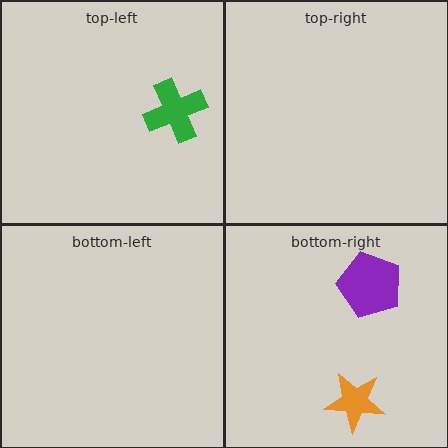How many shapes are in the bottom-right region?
2.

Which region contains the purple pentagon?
The bottom-right region.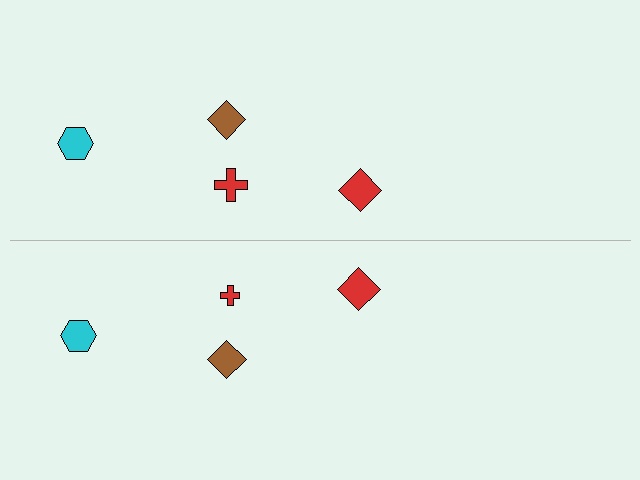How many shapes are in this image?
There are 8 shapes in this image.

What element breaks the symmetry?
The red cross on the bottom side has a different size than its mirror counterpart.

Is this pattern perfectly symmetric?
No, the pattern is not perfectly symmetric. The red cross on the bottom side has a different size than its mirror counterpart.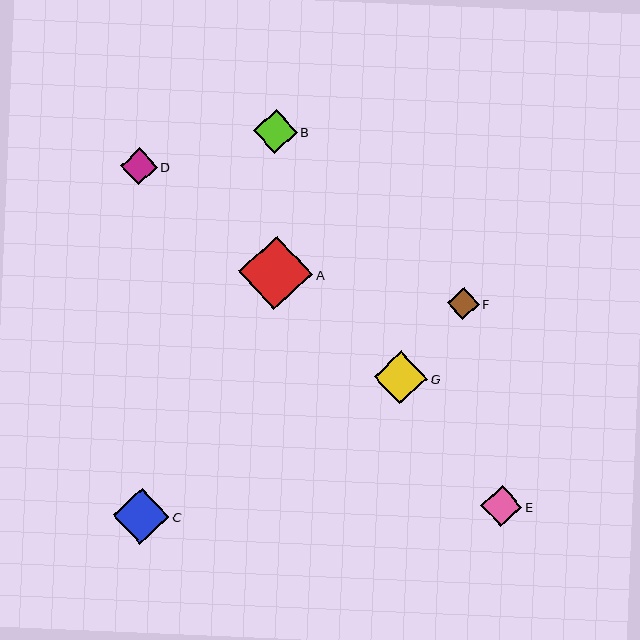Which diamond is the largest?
Diamond A is the largest with a size of approximately 74 pixels.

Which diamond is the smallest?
Diamond F is the smallest with a size of approximately 32 pixels.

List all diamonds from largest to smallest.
From largest to smallest: A, C, G, B, E, D, F.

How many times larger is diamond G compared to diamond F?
Diamond G is approximately 1.7 times the size of diamond F.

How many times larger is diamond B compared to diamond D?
Diamond B is approximately 1.2 times the size of diamond D.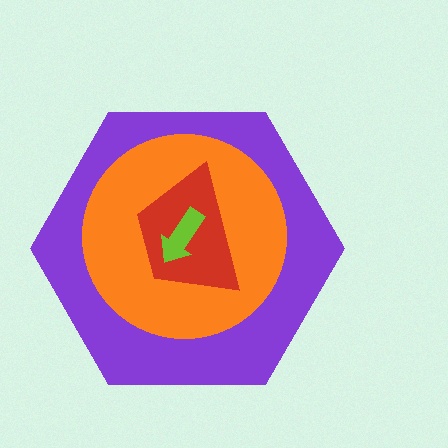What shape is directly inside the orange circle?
The red trapezoid.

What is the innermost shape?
The lime arrow.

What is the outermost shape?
The purple hexagon.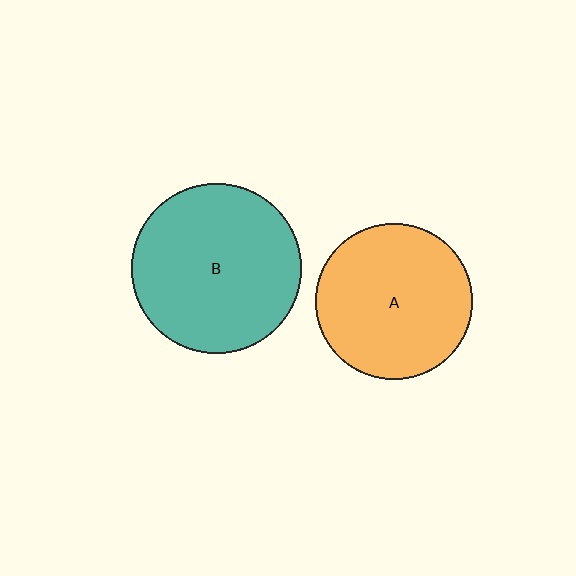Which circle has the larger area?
Circle B (teal).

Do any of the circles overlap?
No, none of the circles overlap.